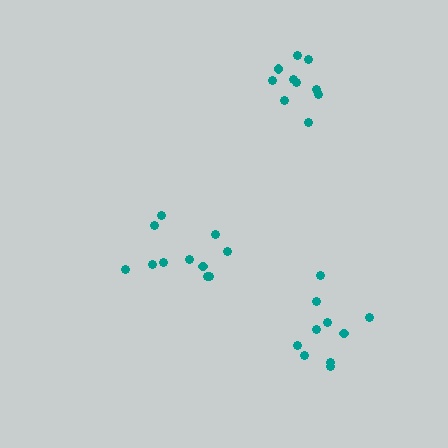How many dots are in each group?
Group 1: 11 dots, Group 2: 10 dots, Group 3: 10 dots (31 total).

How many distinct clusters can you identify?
There are 3 distinct clusters.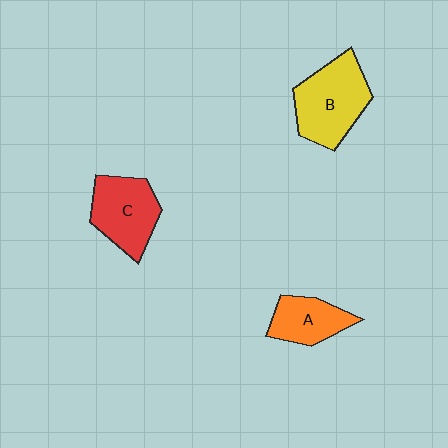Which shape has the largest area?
Shape B (yellow).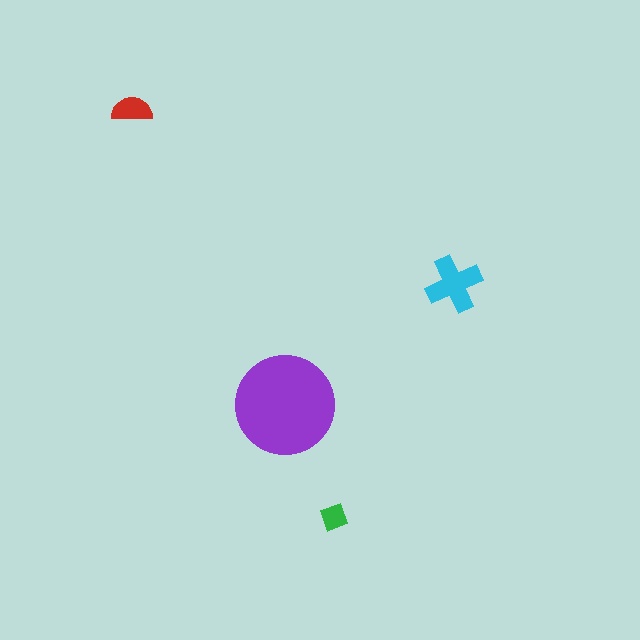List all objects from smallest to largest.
The green diamond, the red semicircle, the cyan cross, the purple circle.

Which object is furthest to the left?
The red semicircle is leftmost.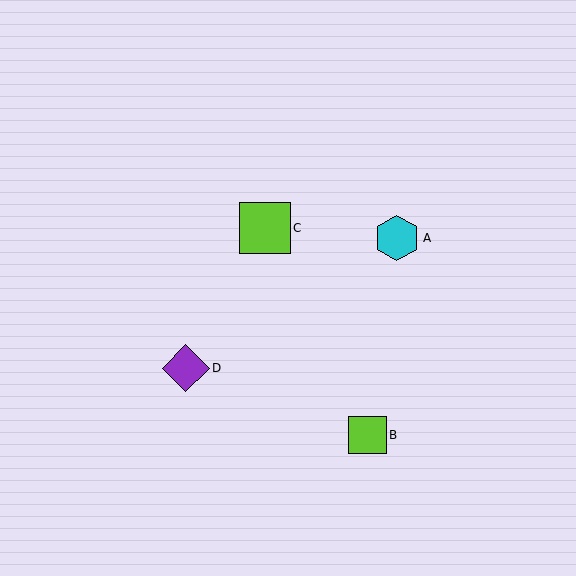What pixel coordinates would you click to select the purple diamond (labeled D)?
Click at (186, 368) to select the purple diamond D.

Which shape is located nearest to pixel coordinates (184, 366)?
The purple diamond (labeled D) at (186, 368) is nearest to that location.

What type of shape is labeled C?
Shape C is a lime square.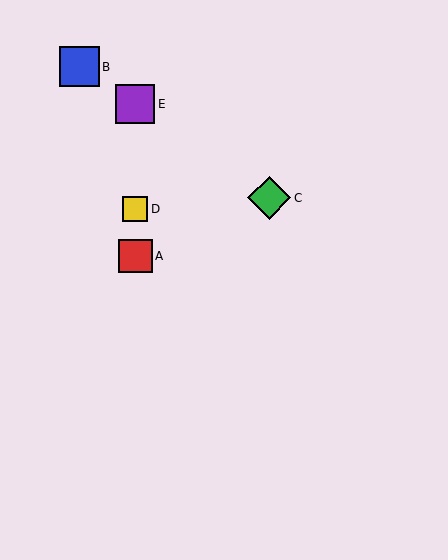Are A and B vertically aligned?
No, A is at x≈135 and B is at x≈79.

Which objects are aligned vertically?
Objects A, D, E are aligned vertically.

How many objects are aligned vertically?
3 objects (A, D, E) are aligned vertically.